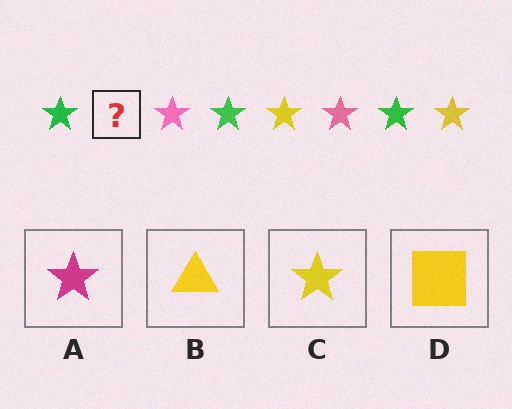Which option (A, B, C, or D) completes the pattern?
C.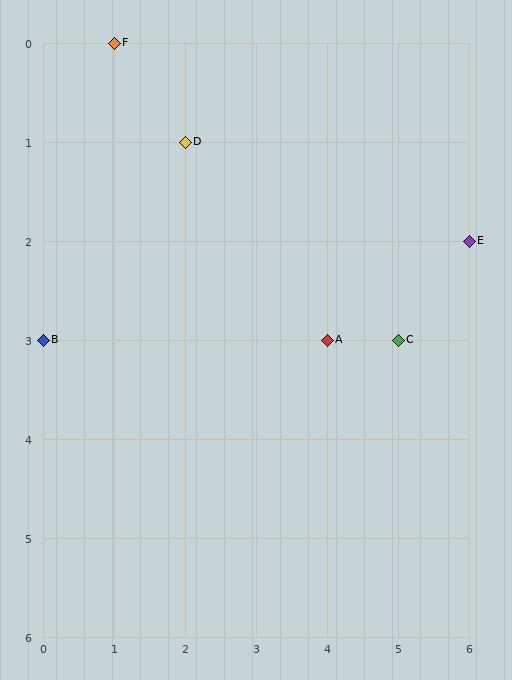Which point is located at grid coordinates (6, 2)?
Point E is at (6, 2).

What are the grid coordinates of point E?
Point E is at grid coordinates (6, 2).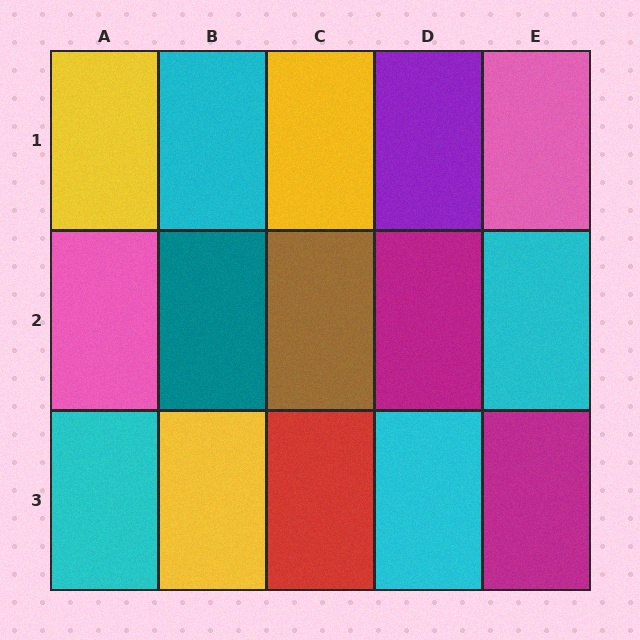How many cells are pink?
2 cells are pink.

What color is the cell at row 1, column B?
Cyan.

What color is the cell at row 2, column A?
Pink.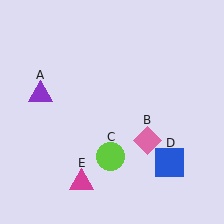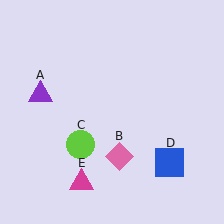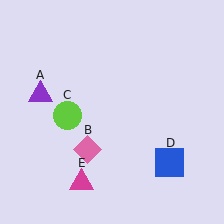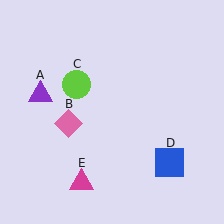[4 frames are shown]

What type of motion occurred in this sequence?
The pink diamond (object B), lime circle (object C) rotated clockwise around the center of the scene.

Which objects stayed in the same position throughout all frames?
Purple triangle (object A) and blue square (object D) and magenta triangle (object E) remained stationary.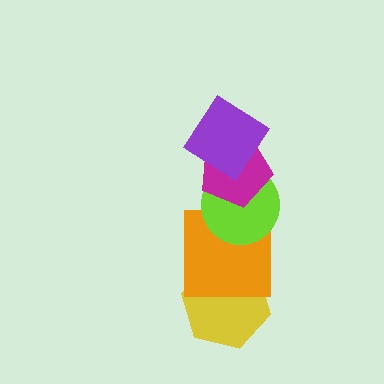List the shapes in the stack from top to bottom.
From top to bottom: the purple diamond, the magenta pentagon, the lime circle, the orange square, the yellow hexagon.